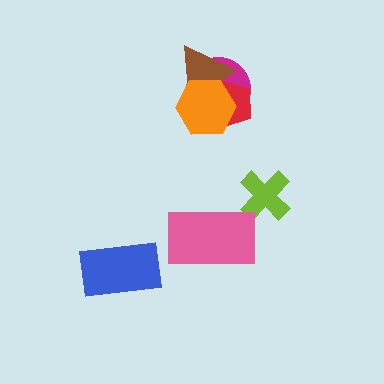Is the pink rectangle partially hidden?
No, no other shape covers it.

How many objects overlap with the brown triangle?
3 objects overlap with the brown triangle.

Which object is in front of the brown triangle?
The orange hexagon is in front of the brown triangle.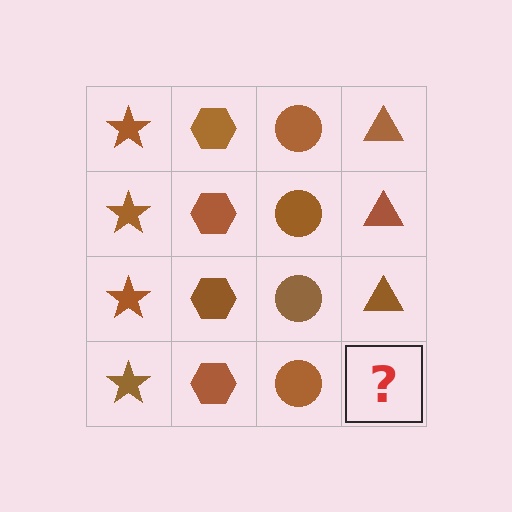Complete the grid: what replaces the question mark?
The question mark should be replaced with a brown triangle.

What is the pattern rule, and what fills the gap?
The rule is that each column has a consistent shape. The gap should be filled with a brown triangle.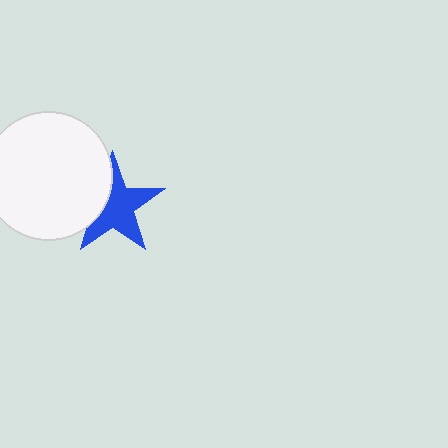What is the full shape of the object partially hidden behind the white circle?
The partially hidden object is a blue star.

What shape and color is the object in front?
The object in front is a white circle.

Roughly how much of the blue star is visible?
Most of it is visible (roughly 69%).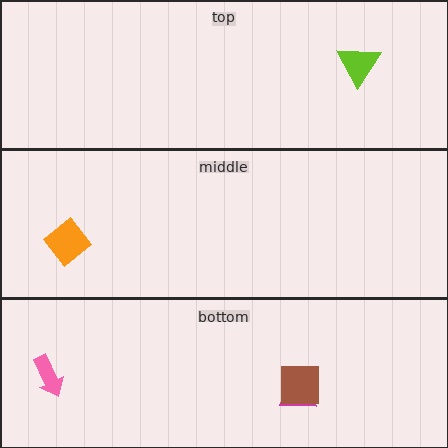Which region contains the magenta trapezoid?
The bottom region.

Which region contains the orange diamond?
The middle region.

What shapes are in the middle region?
The orange diamond.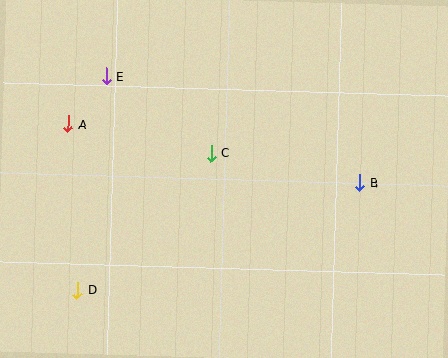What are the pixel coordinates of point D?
Point D is at (77, 290).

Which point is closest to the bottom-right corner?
Point B is closest to the bottom-right corner.